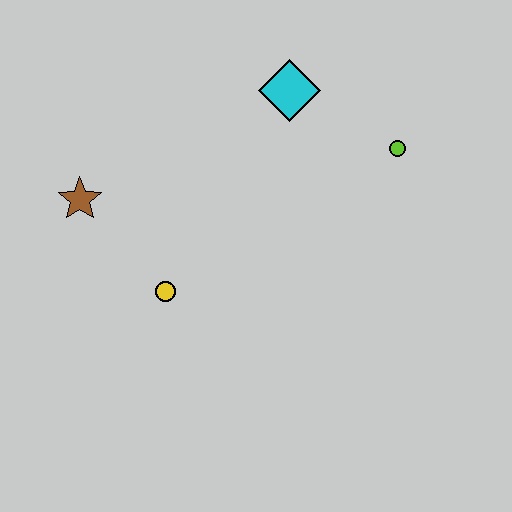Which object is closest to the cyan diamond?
The lime circle is closest to the cyan diamond.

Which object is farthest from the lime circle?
The brown star is farthest from the lime circle.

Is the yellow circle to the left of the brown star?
No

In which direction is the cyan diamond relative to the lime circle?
The cyan diamond is to the left of the lime circle.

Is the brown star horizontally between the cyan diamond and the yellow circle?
No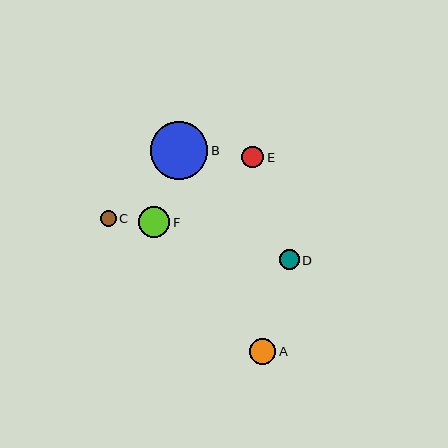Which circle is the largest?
Circle B is the largest with a size of approximately 57 pixels.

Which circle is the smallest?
Circle C is the smallest with a size of approximately 16 pixels.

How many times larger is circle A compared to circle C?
Circle A is approximately 1.6 times the size of circle C.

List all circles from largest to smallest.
From largest to smallest: B, F, A, E, D, C.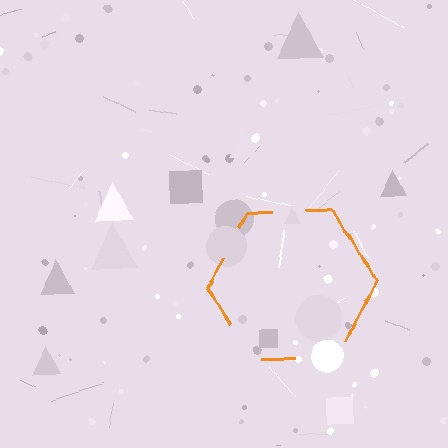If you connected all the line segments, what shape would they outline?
They would outline a hexagon.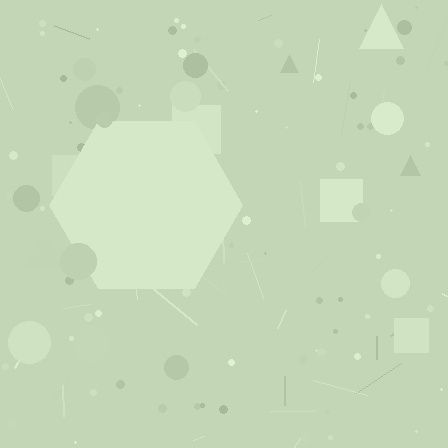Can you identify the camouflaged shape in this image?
The camouflaged shape is a hexagon.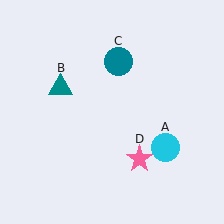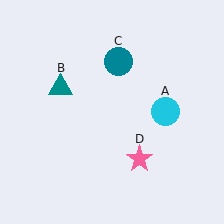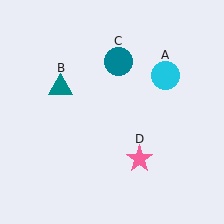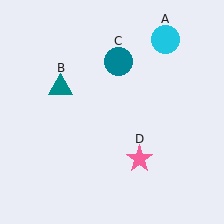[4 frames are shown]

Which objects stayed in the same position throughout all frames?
Teal triangle (object B) and teal circle (object C) and pink star (object D) remained stationary.